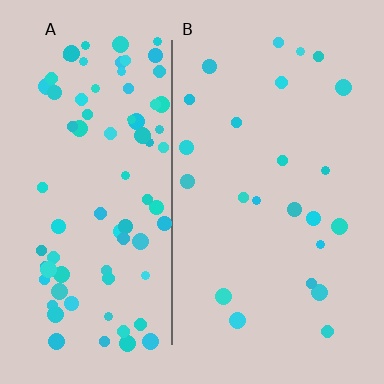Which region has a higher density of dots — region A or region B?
A (the left).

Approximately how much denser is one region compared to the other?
Approximately 3.5× — region A over region B.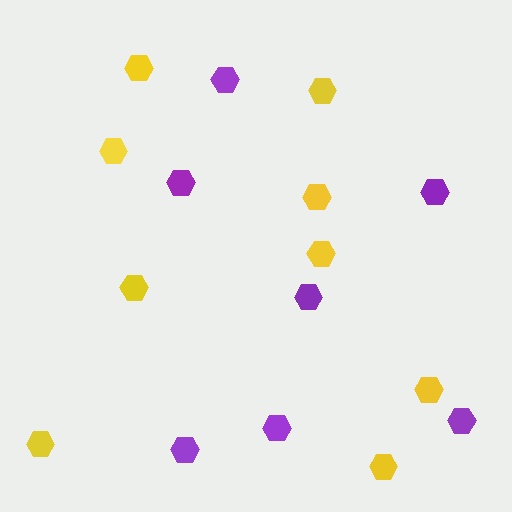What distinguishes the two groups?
There are 2 groups: one group of purple hexagons (7) and one group of yellow hexagons (9).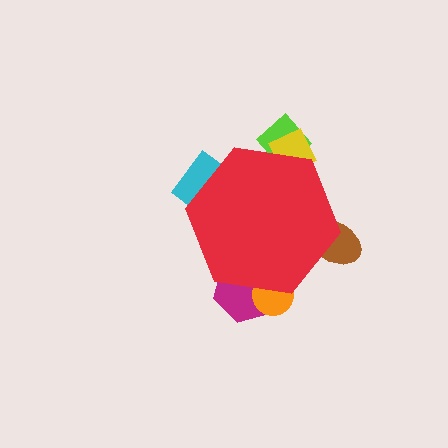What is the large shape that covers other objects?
A red hexagon.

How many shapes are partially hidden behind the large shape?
6 shapes are partially hidden.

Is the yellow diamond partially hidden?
Yes, the yellow diamond is partially hidden behind the red hexagon.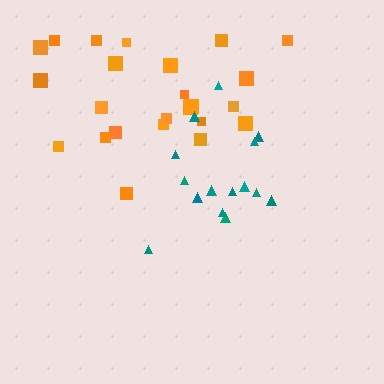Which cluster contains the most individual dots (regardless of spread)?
Orange (24).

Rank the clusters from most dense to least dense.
teal, orange.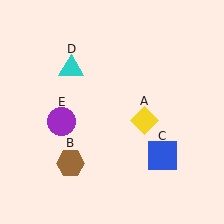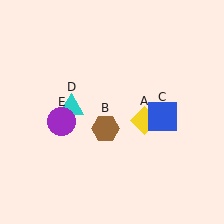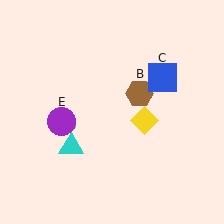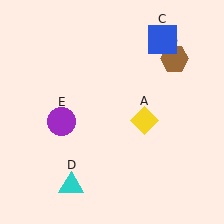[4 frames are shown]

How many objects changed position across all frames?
3 objects changed position: brown hexagon (object B), blue square (object C), cyan triangle (object D).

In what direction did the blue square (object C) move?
The blue square (object C) moved up.